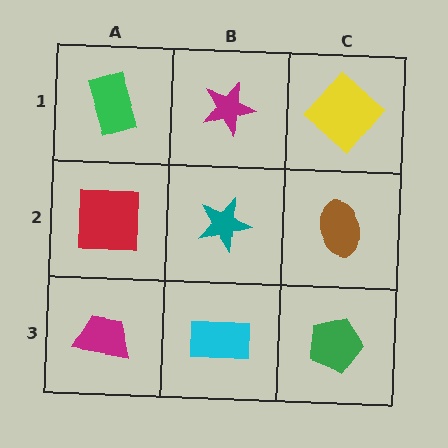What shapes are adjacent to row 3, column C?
A brown ellipse (row 2, column C), a cyan rectangle (row 3, column B).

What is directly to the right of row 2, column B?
A brown ellipse.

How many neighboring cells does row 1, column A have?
2.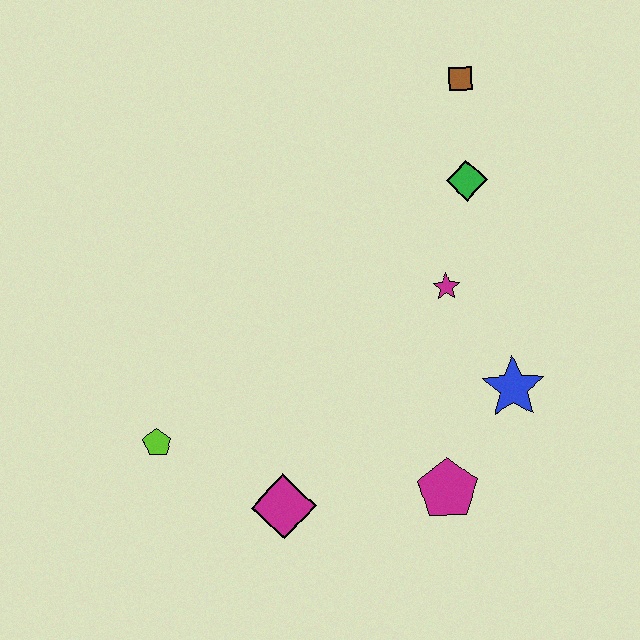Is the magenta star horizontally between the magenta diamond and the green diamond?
Yes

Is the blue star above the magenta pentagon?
Yes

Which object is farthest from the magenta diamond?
The brown square is farthest from the magenta diamond.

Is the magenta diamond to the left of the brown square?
Yes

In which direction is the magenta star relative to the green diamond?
The magenta star is below the green diamond.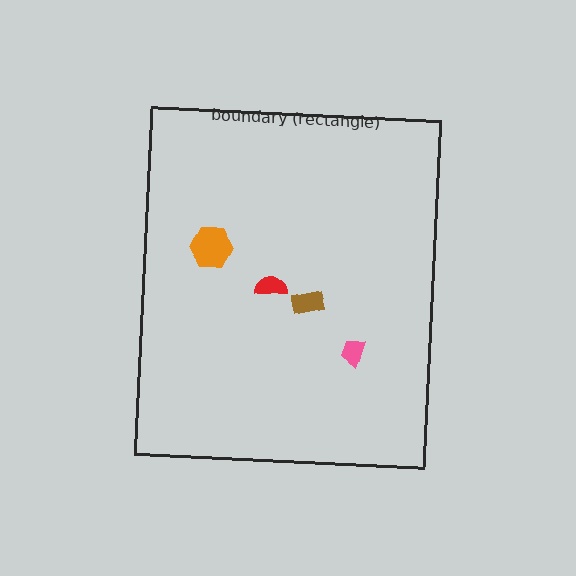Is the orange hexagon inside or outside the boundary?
Inside.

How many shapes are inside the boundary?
4 inside, 0 outside.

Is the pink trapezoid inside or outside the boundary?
Inside.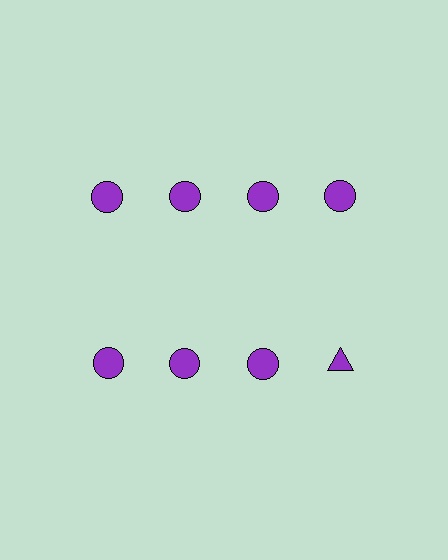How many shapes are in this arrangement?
There are 8 shapes arranged in a grid pattern.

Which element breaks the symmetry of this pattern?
The purple triangle in the second row, second from right column breaks the symmetry. All other shapes are purple circles.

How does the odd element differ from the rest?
It has a different shape: triangle instead of circle.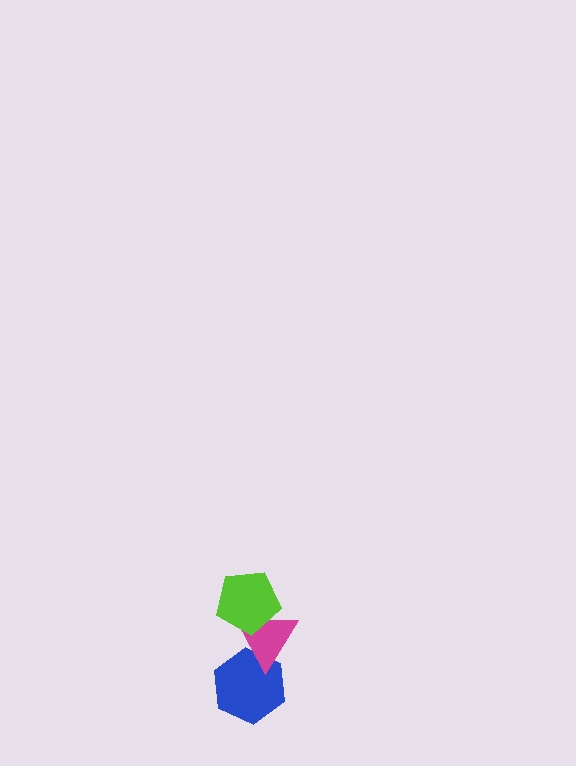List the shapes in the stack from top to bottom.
From top to bottom: the lime pentagon, the magenta triangle, the blue hexagon.